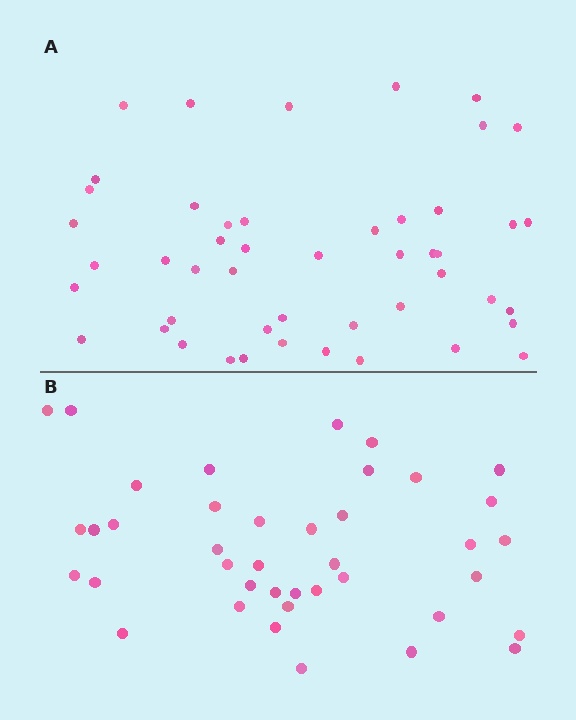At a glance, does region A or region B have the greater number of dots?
Region A (the top region) has more dots.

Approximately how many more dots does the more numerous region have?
Region A has roughly 8 or so more dots than region B.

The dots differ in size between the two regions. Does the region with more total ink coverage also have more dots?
No. Region B has more total ink coverage because its dots are larger, but region A actually contains more individual dots. Total area can be misleading — the number of items is what matters here.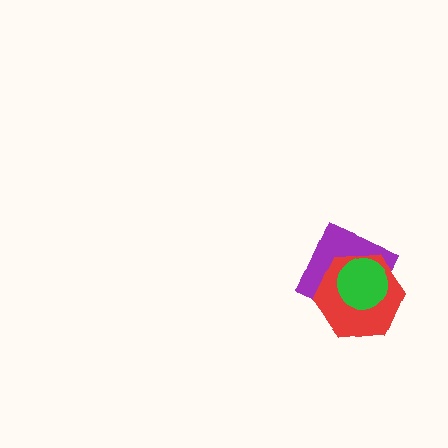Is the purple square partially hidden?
Yes, it is partially covered by another shape.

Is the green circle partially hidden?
No, no other shape covers it.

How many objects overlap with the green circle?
2 objects overlap with the green circle.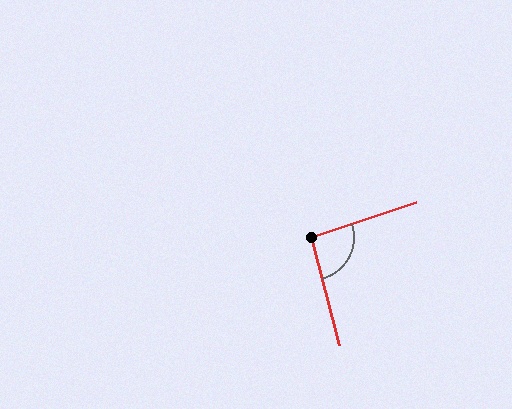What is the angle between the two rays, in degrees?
Approximately 94 degrees.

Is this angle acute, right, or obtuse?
It is approximately a right angle.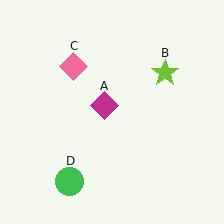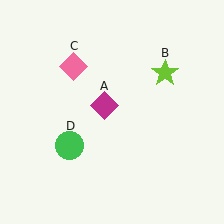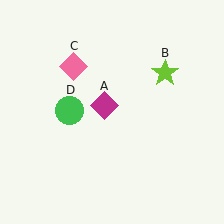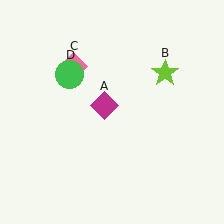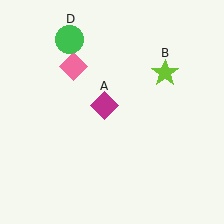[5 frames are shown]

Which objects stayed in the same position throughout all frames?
Magenta diamond (object A) and lime star (object B) and pink diamond (object C) remained stationary.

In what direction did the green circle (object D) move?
The green circle (object D) moved up.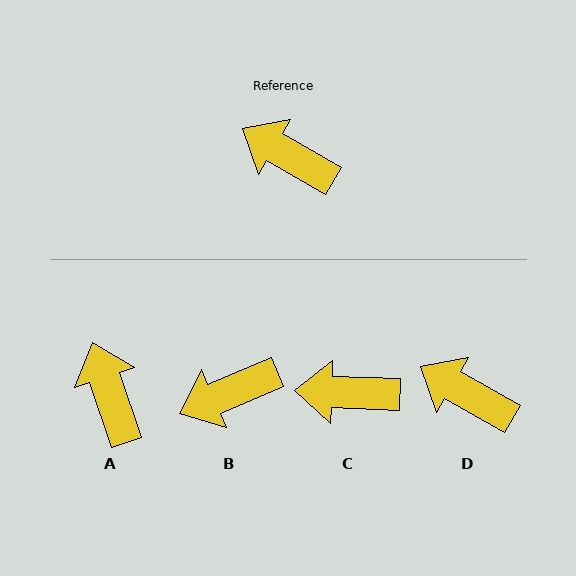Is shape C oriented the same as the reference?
No, it is off by about 28 degrees.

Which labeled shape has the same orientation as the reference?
D.